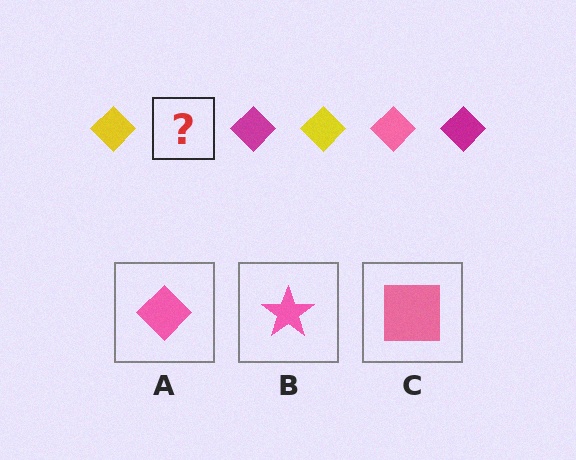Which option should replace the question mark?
Option A.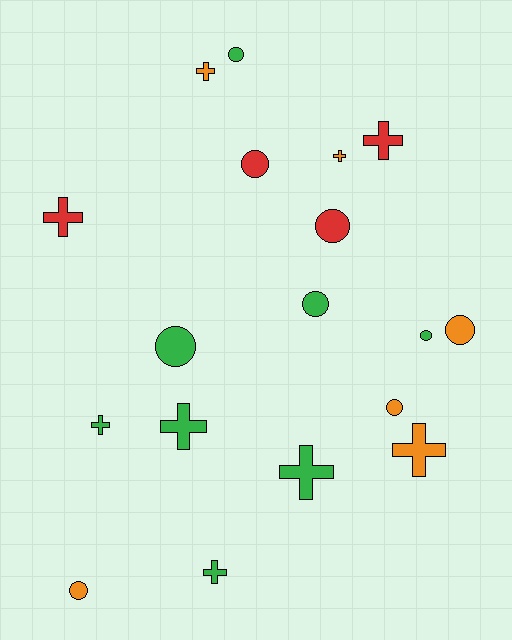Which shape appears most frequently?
Cross, with 9 objects.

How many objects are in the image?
There are 18 objects.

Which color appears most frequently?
Green, with 8 objects.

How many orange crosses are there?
There are 3 orange crosses.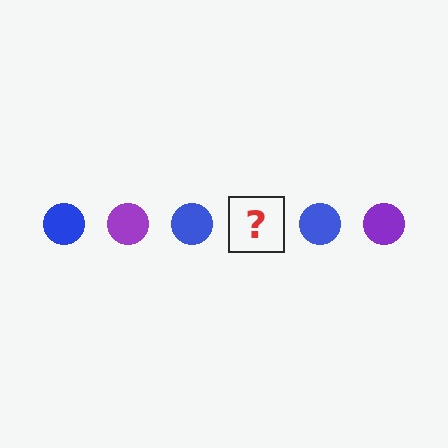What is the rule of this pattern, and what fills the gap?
The rule is that the pattern cycles through blue, purple circles. The gap should be filled with a purple circle.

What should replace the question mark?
The question mark should be replaced with a purple circle.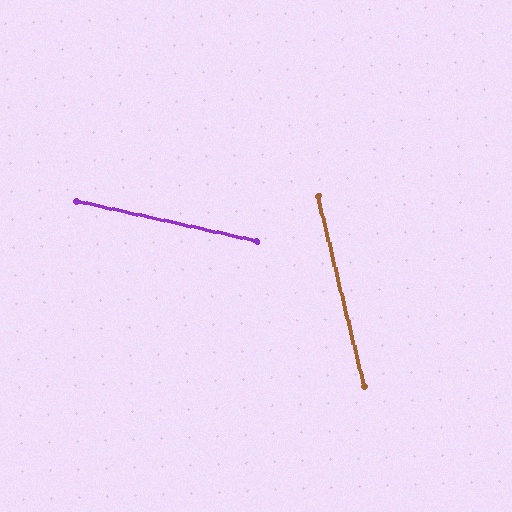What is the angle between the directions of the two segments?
Approximately 64 degrees.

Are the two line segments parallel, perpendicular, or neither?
Neither parallel nor perpendicular — they differ by about 64°.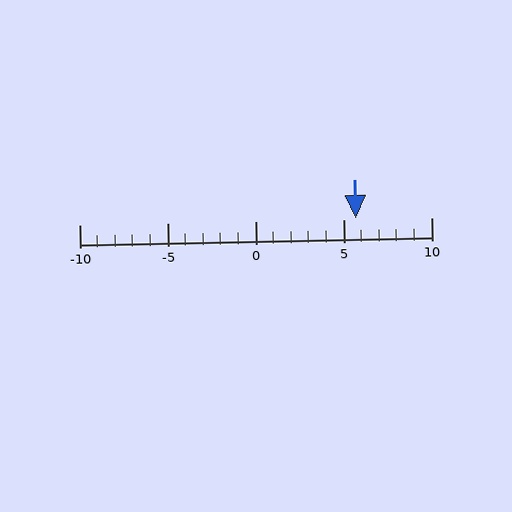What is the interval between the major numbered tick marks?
The major tick marks are spaced 5 units apart.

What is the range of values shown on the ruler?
The ruler shows values from -10 to 10.